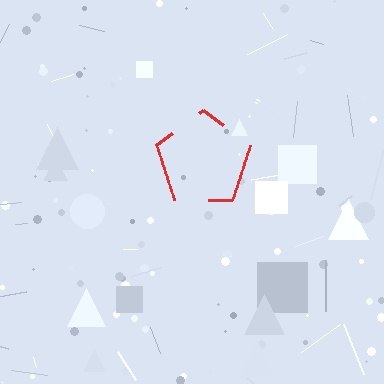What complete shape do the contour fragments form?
The contour fragments form a pentagon.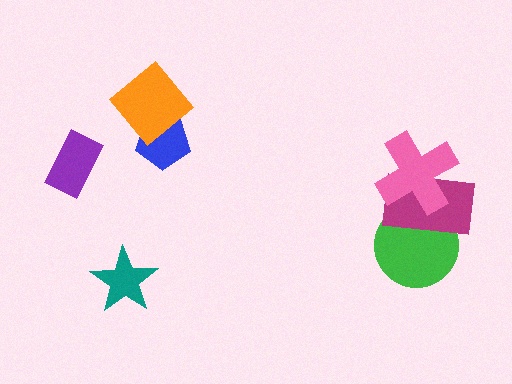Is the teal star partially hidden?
No, no other shape covers it.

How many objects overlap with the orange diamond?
1 object overlaps with the orange diamond.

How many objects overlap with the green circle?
2 objects overlap with the green circle.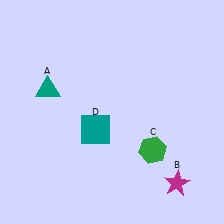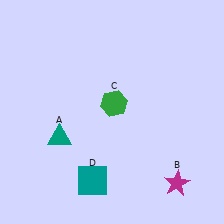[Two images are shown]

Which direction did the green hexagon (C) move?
The green hexagon (C) moved up.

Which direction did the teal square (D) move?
The teal square (D) moved down.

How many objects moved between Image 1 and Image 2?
3 objects moved between the two images.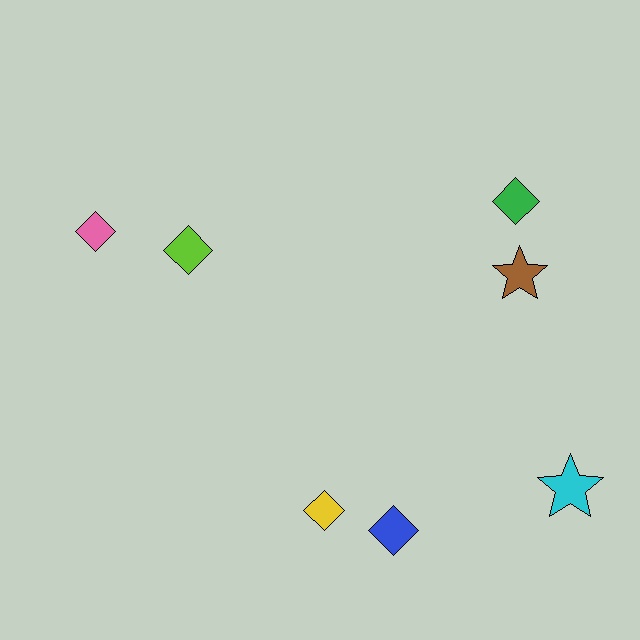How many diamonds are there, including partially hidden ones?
There are 5 diamonds.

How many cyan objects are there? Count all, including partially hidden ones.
There is 1 cyan object.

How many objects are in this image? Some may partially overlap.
There are 7 objects.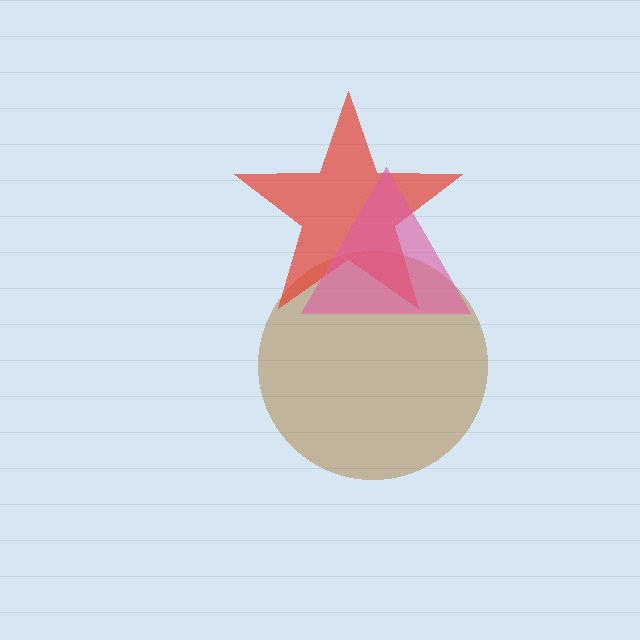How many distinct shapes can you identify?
There are 3 distinct shapes: a brown circle, a red star, a pink triangle.